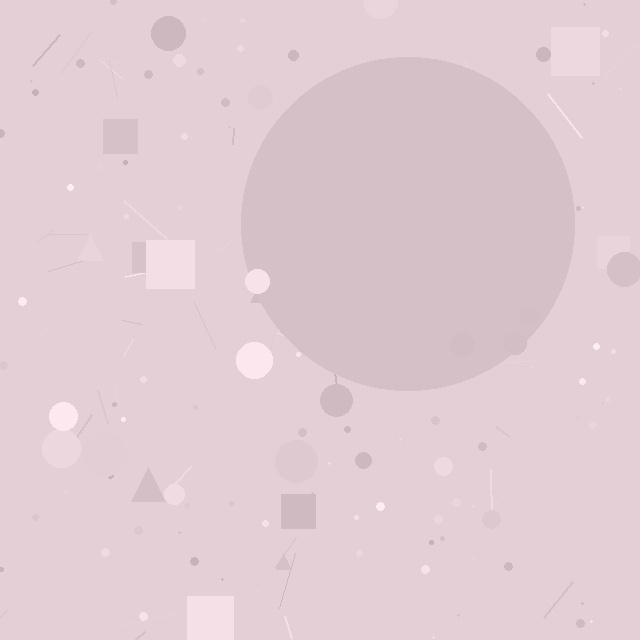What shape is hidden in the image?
A circle is hidden in the image.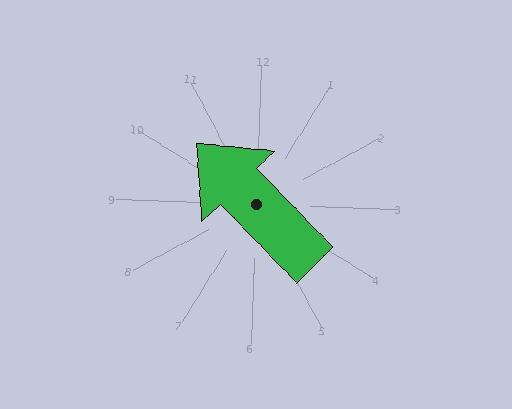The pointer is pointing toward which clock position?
Roughly 10 o'clock.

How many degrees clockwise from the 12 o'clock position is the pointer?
Approximately 314 degrees.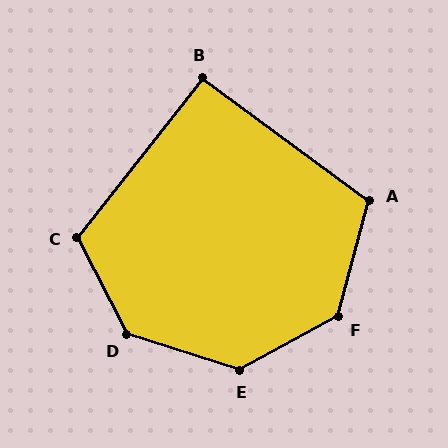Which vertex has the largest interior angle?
D, at approximately 135 degrees.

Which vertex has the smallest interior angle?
B, at approximately 92 degrees.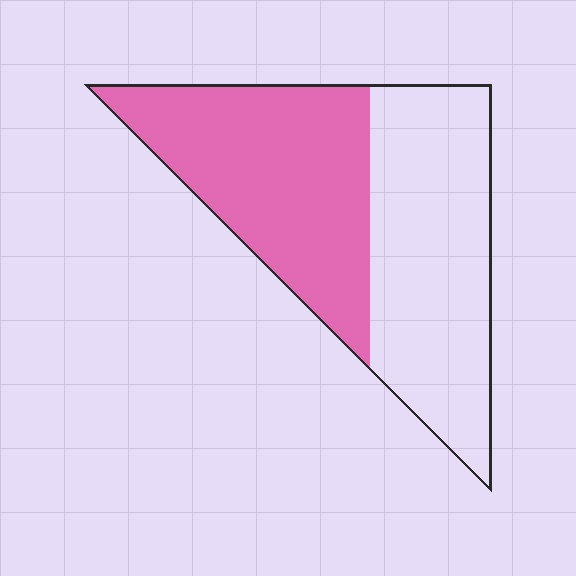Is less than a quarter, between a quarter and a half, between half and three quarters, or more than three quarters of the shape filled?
Between a quarter and a half.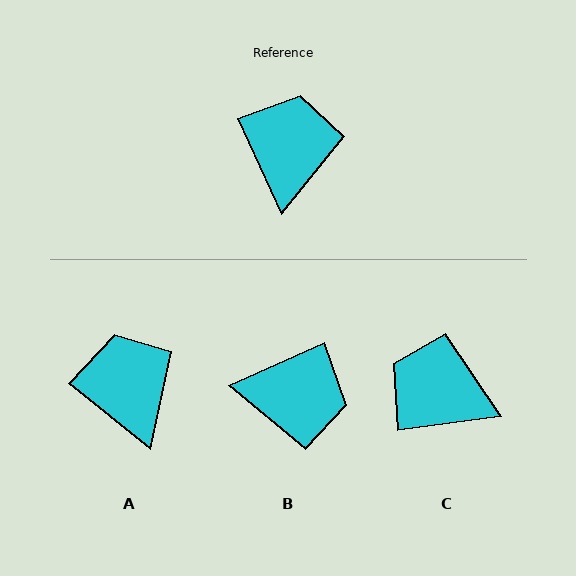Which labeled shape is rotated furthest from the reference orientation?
B, about 90 degrees away.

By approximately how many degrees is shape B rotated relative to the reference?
Approximately 90 degrees clockwise.